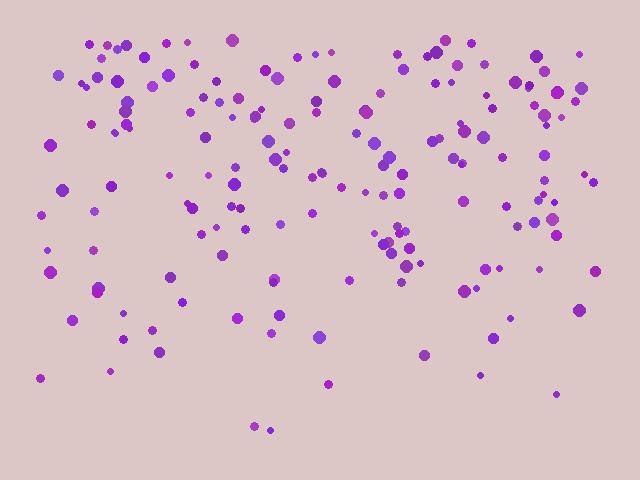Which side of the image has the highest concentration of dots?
The top.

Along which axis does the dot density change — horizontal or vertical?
Vertical.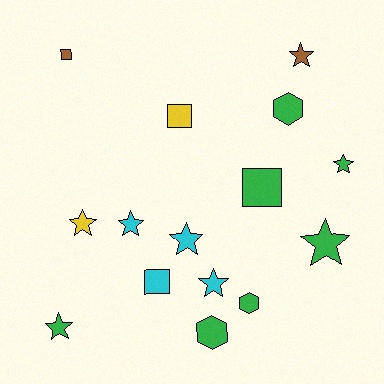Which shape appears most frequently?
Star, with 8 objects.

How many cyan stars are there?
There are 3 cyan stars.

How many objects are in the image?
There are 15 objects.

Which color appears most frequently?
Green, with 7 objects.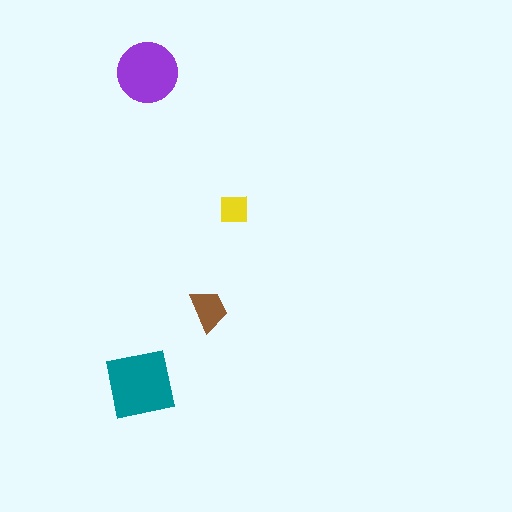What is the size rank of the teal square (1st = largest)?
1st.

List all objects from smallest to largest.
The yellow square, the brown trapezoid, the purple circle, the teal square.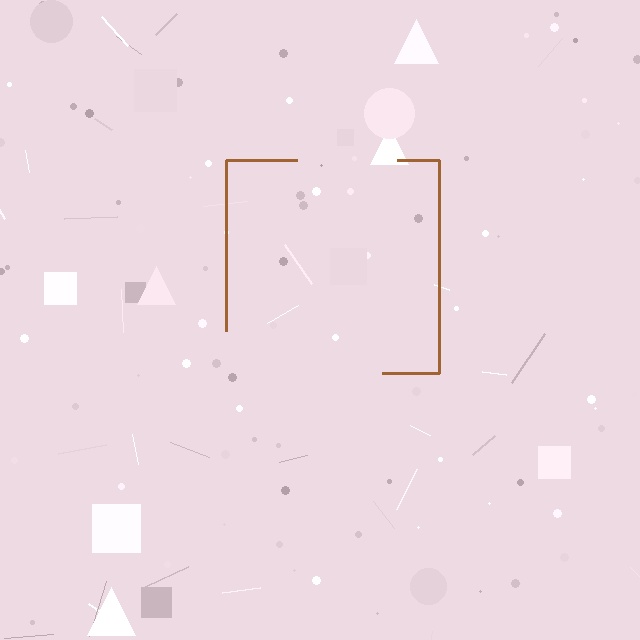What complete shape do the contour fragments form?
The contour fragments form a square.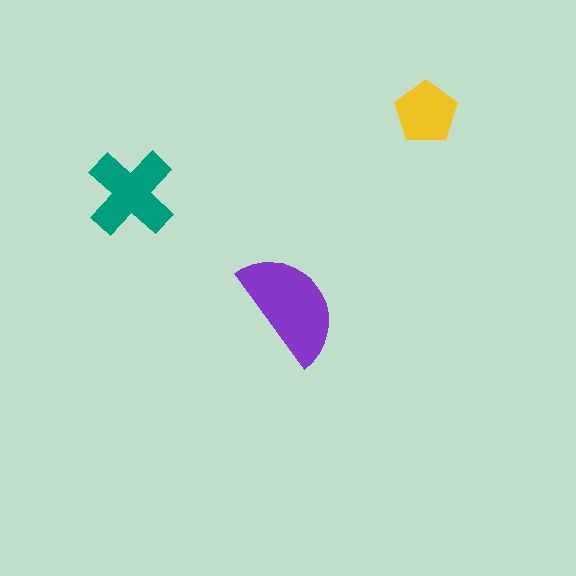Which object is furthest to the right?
The yellow pentagon is rightmost.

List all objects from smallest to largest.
The yellow pentagon, the teal cross, the purple semicircle.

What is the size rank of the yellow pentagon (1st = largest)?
3rd.